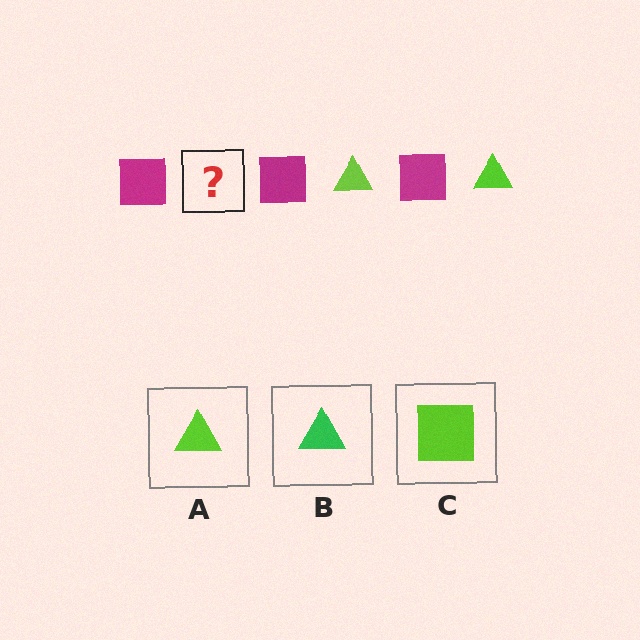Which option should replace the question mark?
Option A.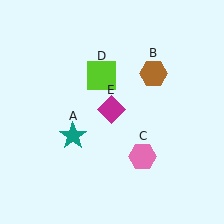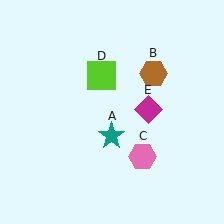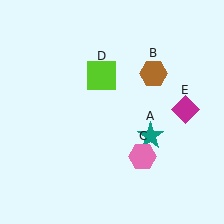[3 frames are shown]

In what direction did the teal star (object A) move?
The teal star (object A) moved right.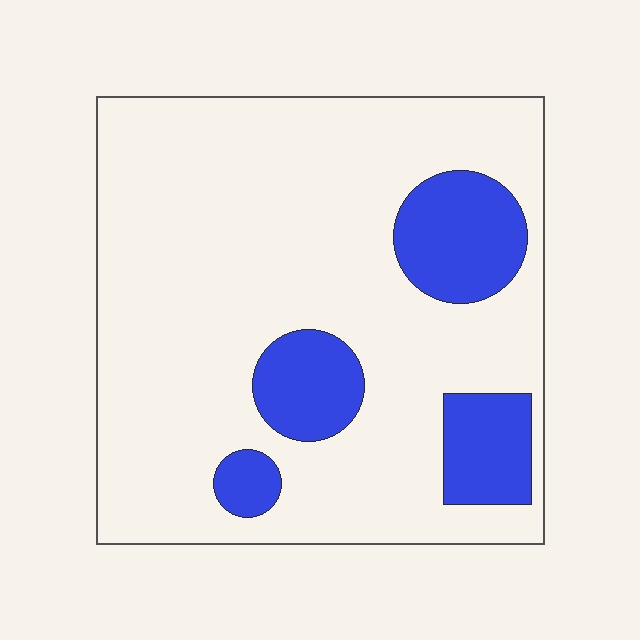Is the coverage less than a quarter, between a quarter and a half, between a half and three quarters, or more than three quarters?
Less than a quarter.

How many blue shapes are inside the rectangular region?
4.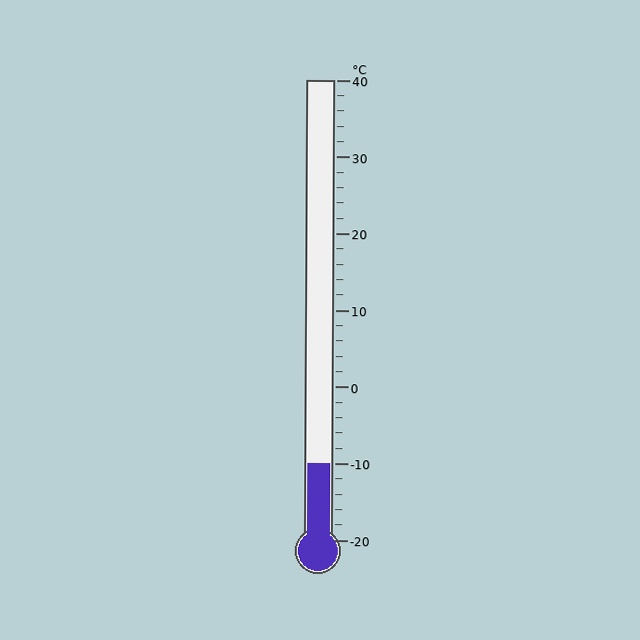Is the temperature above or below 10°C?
The temperature is below 10°C.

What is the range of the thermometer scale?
The thermometer scale ranges from -20°C to 40°C.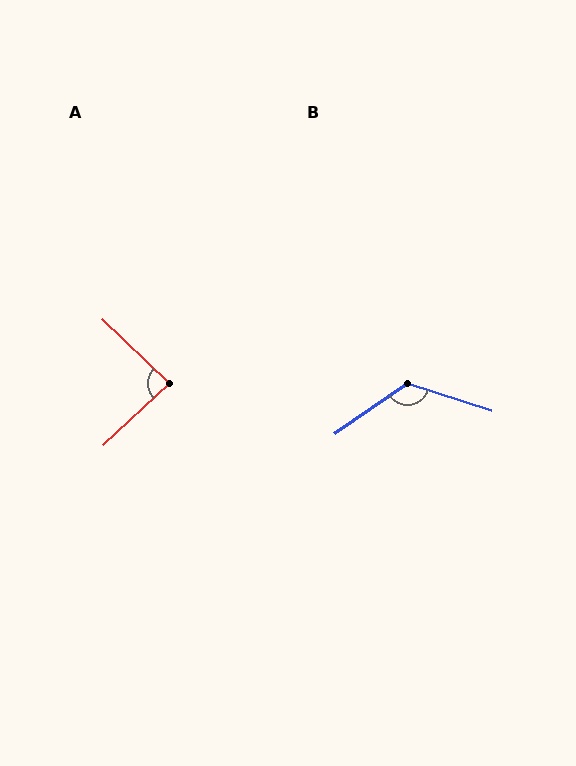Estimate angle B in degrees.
Approximately 128 degrees.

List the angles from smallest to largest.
A (87°), B (128°).